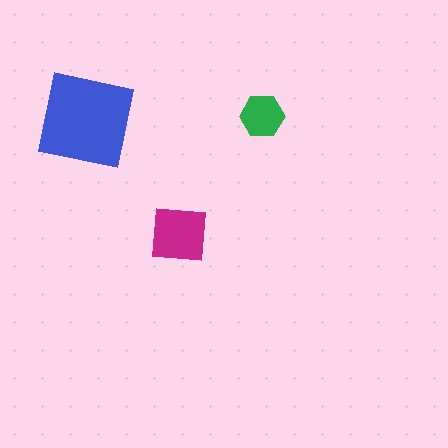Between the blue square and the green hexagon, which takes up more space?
The blue square.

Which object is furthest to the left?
The blue square is leftmost.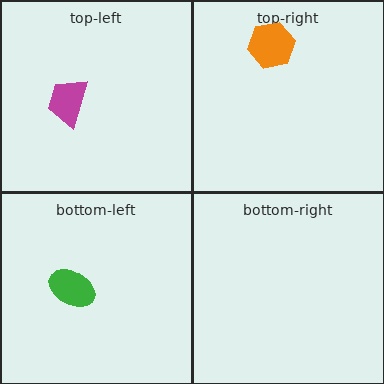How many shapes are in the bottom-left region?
1.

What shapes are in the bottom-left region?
The green ellipse.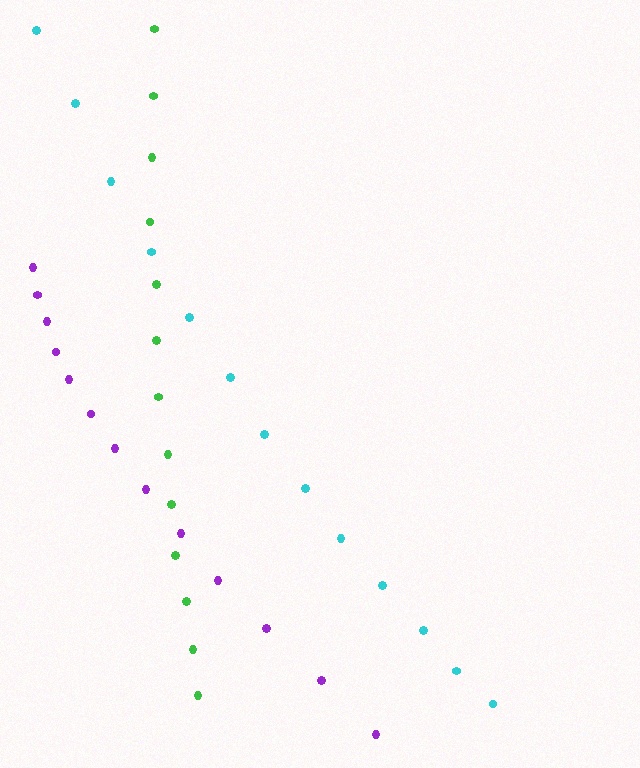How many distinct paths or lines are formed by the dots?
There are 3 distinct paths.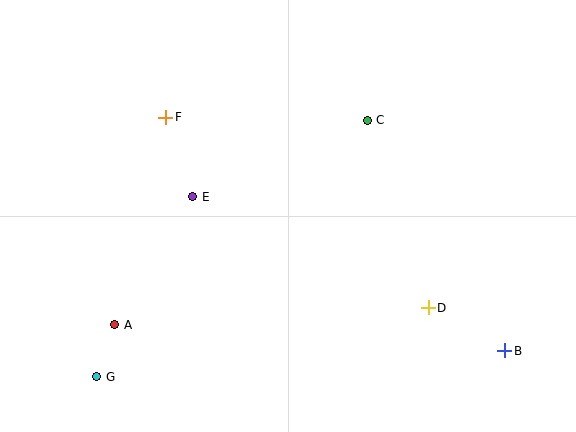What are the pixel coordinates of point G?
Point G is at (97, 377).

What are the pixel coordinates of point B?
Point B is at (505, 351).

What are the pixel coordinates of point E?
Point E is at (193, 197).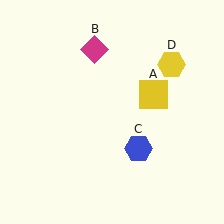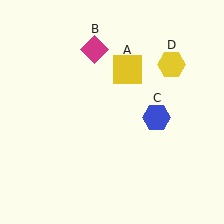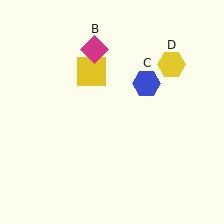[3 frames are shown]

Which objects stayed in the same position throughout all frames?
Magenta diamond (object B) and yellow hexagon (object D) remained stationary.